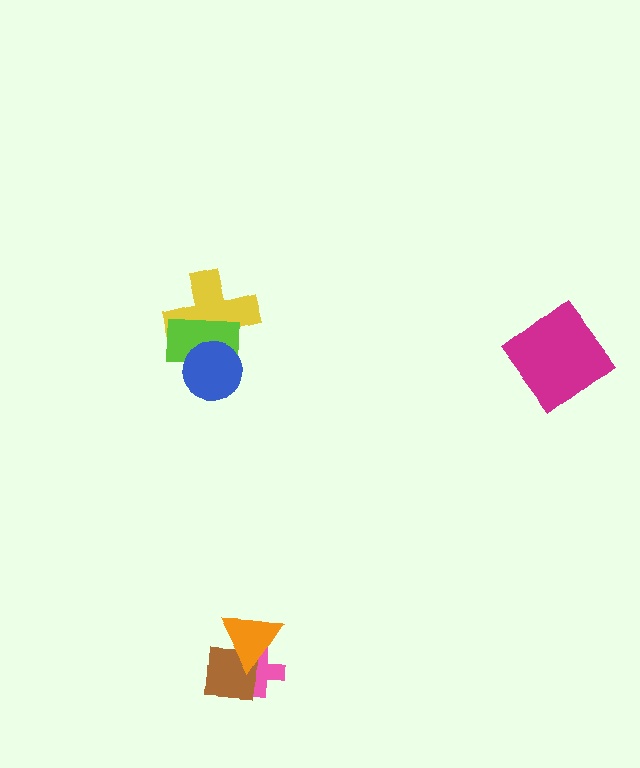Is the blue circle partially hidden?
No, no other shape covers it.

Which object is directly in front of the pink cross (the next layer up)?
The brown square is directly in front of the pink cross.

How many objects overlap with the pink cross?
2 objects overlap with the pink cross.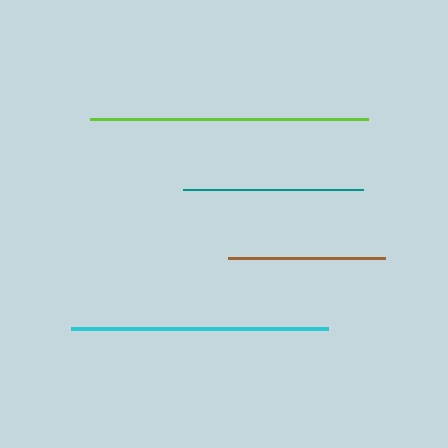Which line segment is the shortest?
The brown line is the shortest at approximately 157 pixels.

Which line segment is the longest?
The lime line is the longest at approximately 278 pixels.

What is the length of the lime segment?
The lime segment is approximately 278 pixels long.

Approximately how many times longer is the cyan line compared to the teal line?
The cyan line is approximately 1.4 times the length of the teal line.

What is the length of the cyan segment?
The cyan segment is approximately 256 pixels long.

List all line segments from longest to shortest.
From longest to shortest: lime, cyan, teal, brown.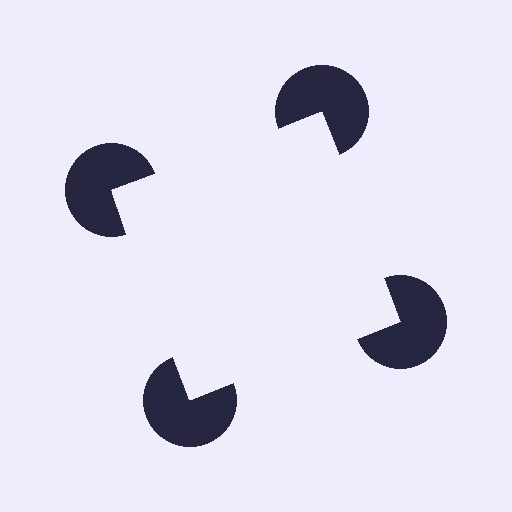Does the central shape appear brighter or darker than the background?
It typically appears slightly brighter than the background, even though no actual brightness change is drawn.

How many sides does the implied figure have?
4 sides.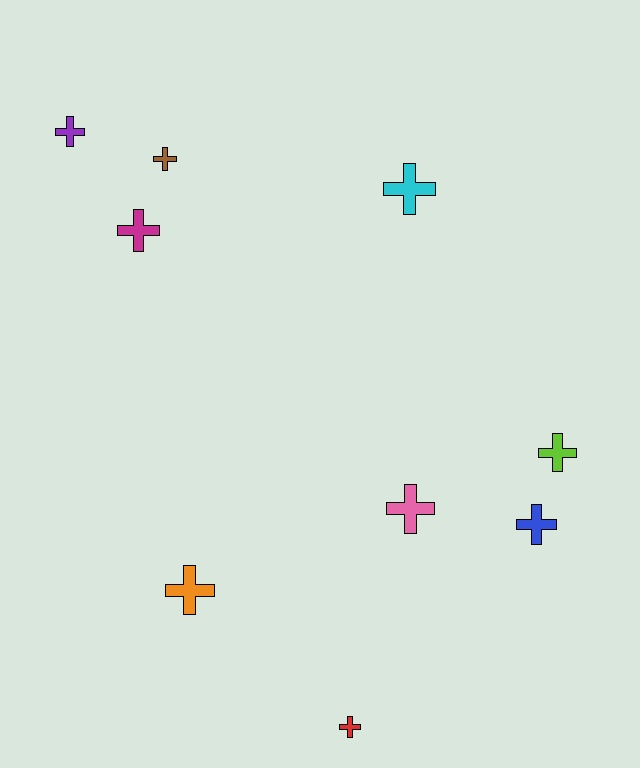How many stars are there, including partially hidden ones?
There are no stars.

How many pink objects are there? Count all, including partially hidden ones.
There is 1 pink object.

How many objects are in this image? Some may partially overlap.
There are 9 objects.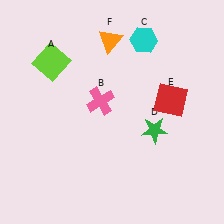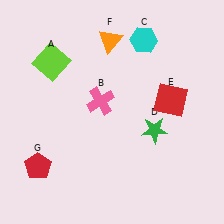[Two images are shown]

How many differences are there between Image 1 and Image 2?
There is 1 difference between the two images.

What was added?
A red pentagon (G) was added in Image 2.